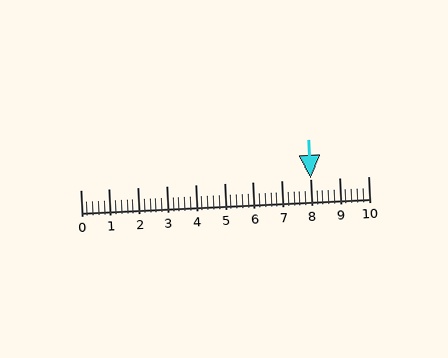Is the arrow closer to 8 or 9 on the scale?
The arrow is closer to 8.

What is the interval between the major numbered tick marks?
The major tick marks are spaced 1 units apart.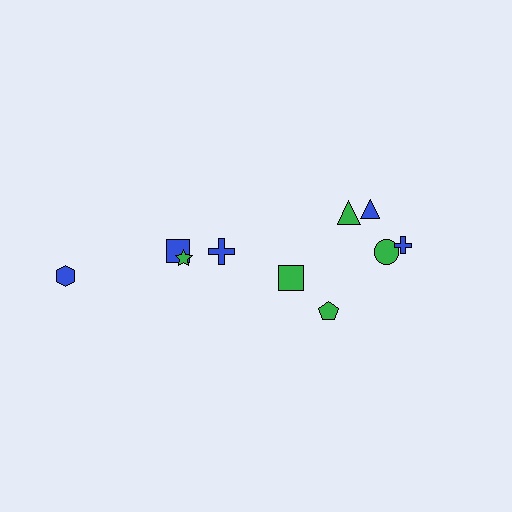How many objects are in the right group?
There are 6 objects.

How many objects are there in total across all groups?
There are 10 objects.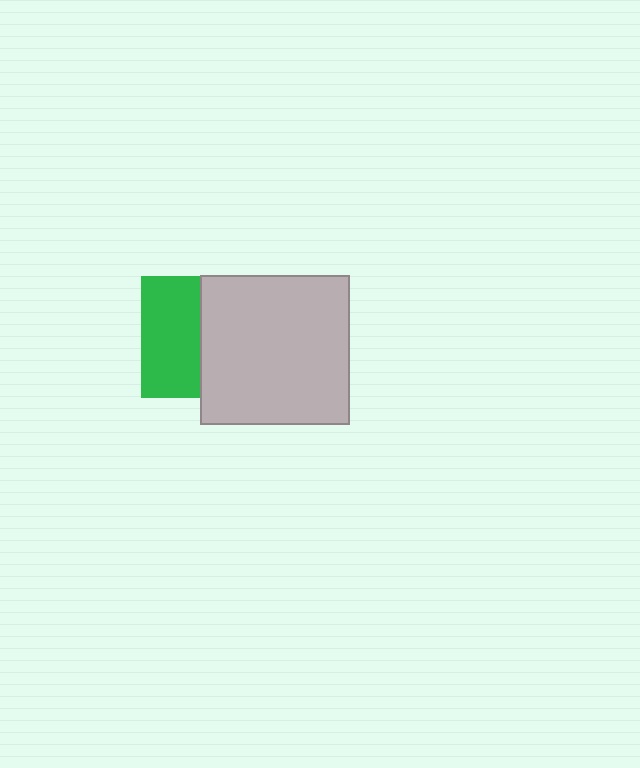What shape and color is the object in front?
The object in front is a light gray square.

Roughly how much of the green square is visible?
About half of it is visible (roughly 48%).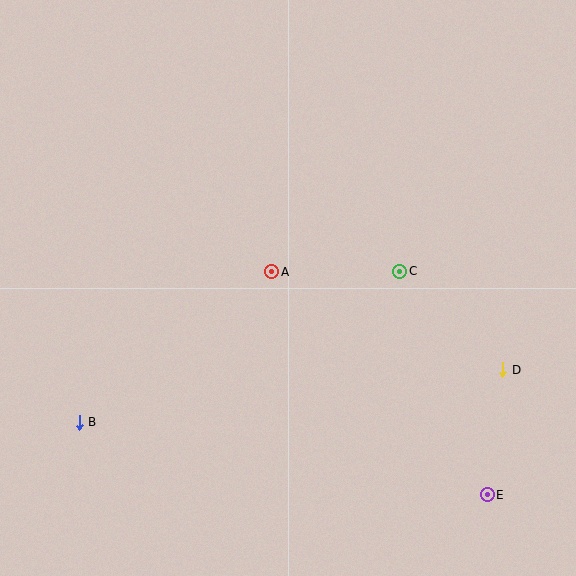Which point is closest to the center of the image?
Point A at (272, 272) is closest to the center.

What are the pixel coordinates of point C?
Point C is at (400, 271).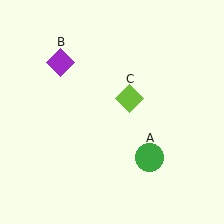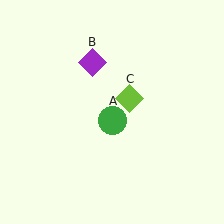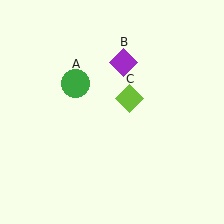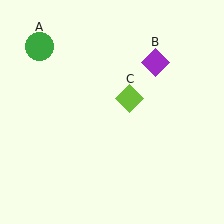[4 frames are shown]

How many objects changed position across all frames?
2 objects changed position: green circle (object A), purple diamond (object B).